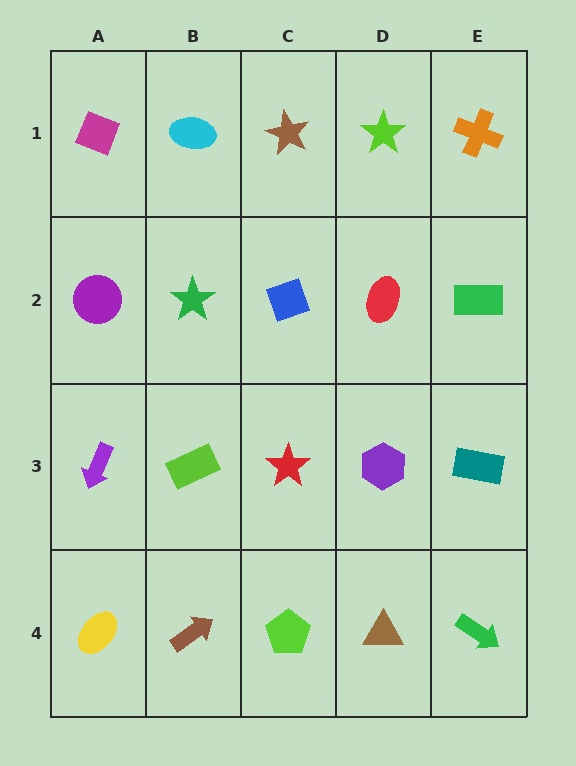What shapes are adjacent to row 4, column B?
A lime rectangle (row 3, column B), a yellow ellipse (row 4, column A), a lime pentagon (row 4, column C).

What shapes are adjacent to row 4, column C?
A red star (row 3, column C), a brown arrow (row 4, column B), a brown triangle (row 4, column D).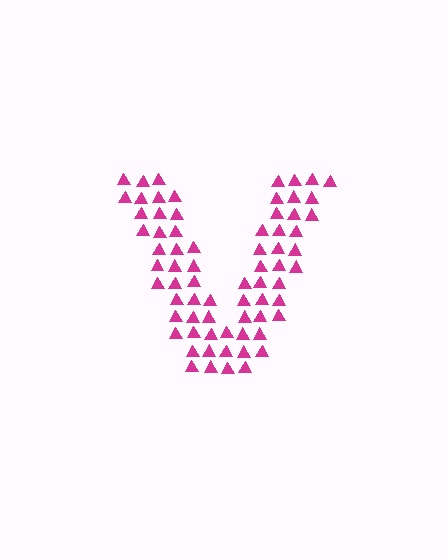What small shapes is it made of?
It is made of small triangles.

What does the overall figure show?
The overall figure shows the letter V.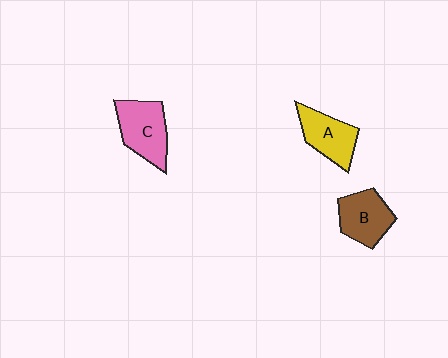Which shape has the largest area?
Shape C (pink).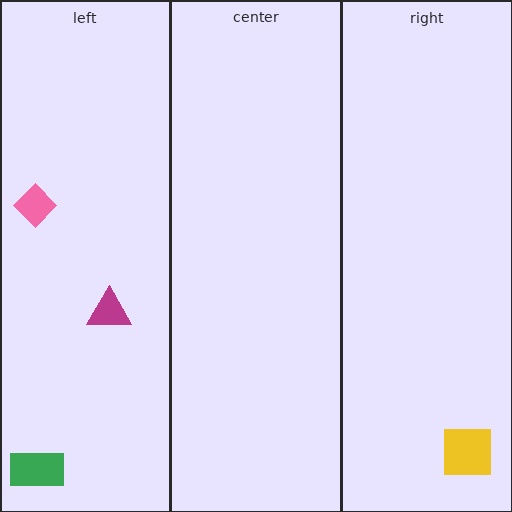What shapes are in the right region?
The yellow square.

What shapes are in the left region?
The pink diamond, the green rectangle, the magenta triangle.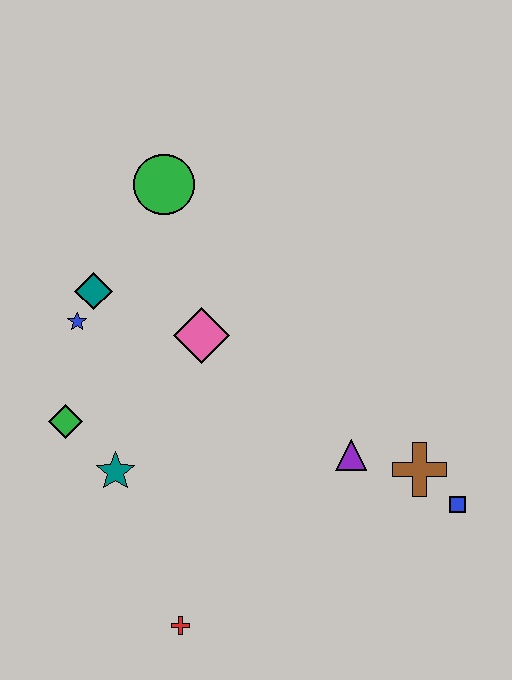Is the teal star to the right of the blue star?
Yes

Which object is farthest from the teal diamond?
The blue square is farthest from the teal diamond.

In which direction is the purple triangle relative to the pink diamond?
The purple triangle is to the right of the pink diamond.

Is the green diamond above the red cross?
Yes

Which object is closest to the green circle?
The teal diamond is closest to the green circle.